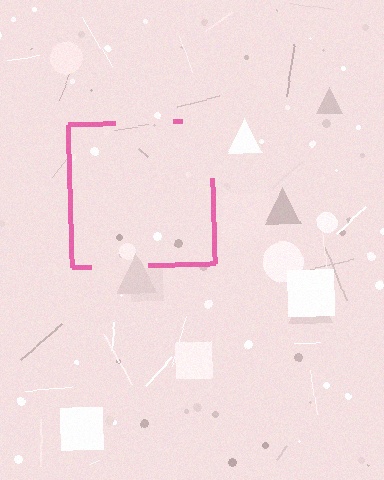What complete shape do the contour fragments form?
The contour fragments form a square.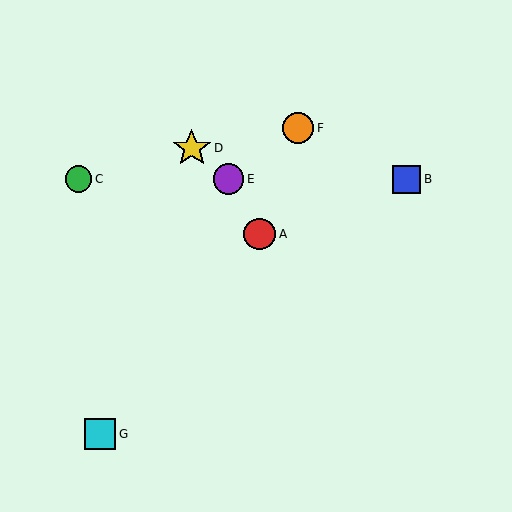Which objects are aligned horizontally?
Objects B, C, E are aligned horizontally.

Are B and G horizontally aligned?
No, B is at y≈179 and G is at y≈434.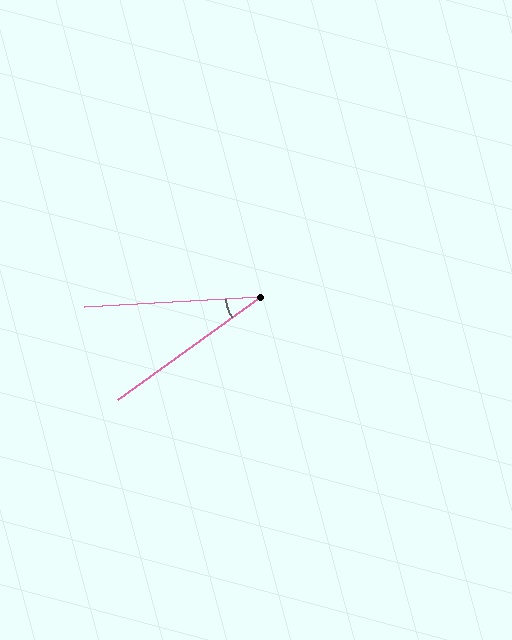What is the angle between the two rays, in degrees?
Approximately 33 degrees.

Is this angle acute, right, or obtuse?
It is acute.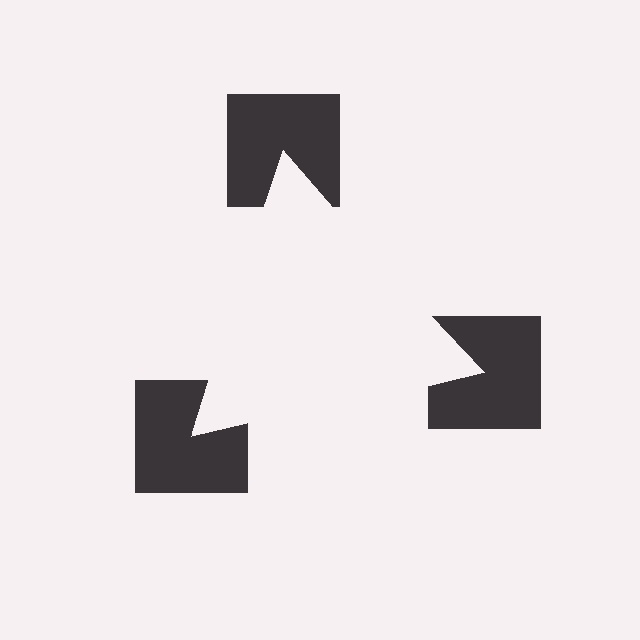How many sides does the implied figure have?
3 sides.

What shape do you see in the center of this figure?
An illusory triangle — its edges are inferred from the aligned wedge cuts in the notched squares, not physically drawn.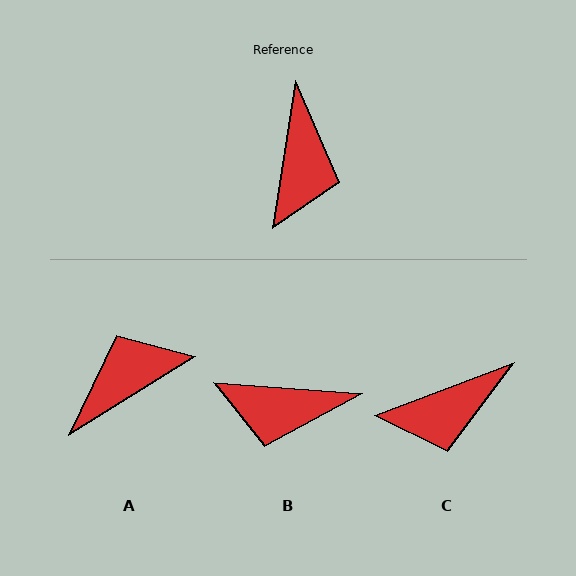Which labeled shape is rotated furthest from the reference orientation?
A, about 131 degrees away.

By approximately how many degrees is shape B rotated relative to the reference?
Approximately 85 degrees clockwise.